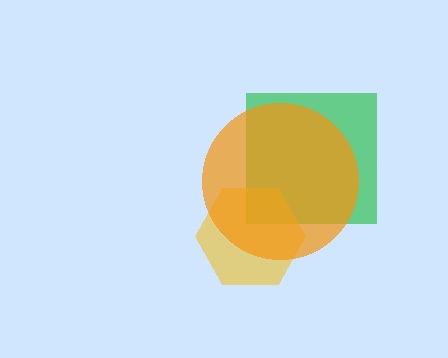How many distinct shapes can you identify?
There are 3 distinct shapes: a green square, a yellow hexagon, an orange circle.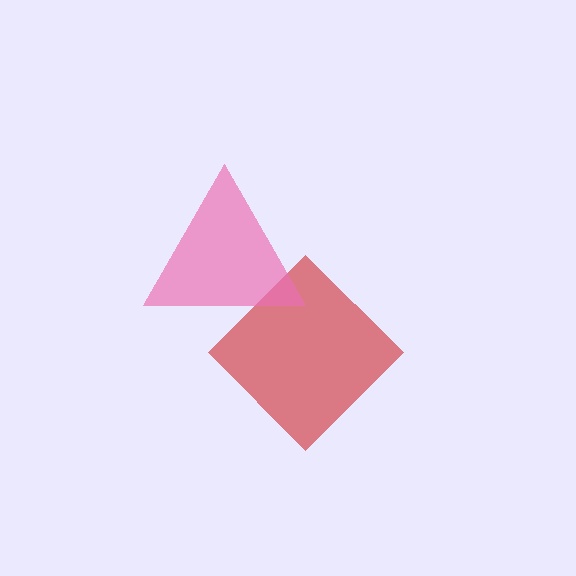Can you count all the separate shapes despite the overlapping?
Yes, there are 2 separate shapes.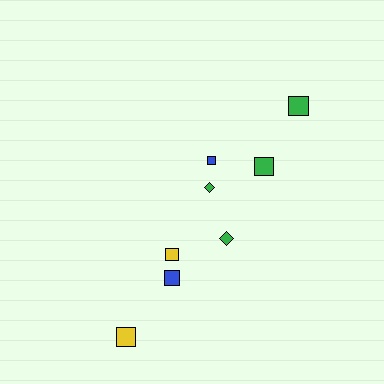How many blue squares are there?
There are 2 blue squares.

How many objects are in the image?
There are 8 objects.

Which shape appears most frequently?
Square, with 6 objects.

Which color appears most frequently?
Green, with 4 objects.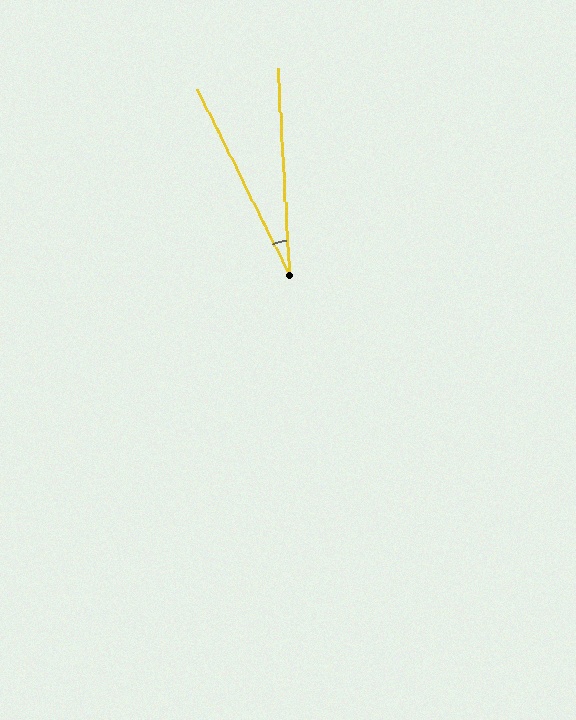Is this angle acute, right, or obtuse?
It is acute.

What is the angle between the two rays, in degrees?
Approximately 23 degrees.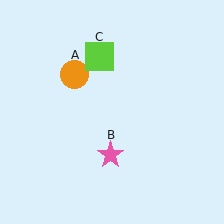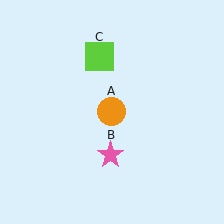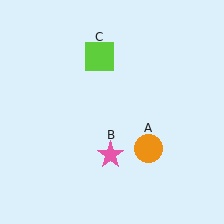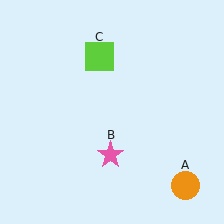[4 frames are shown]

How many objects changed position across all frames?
1 object changed position: orange circle (object A).